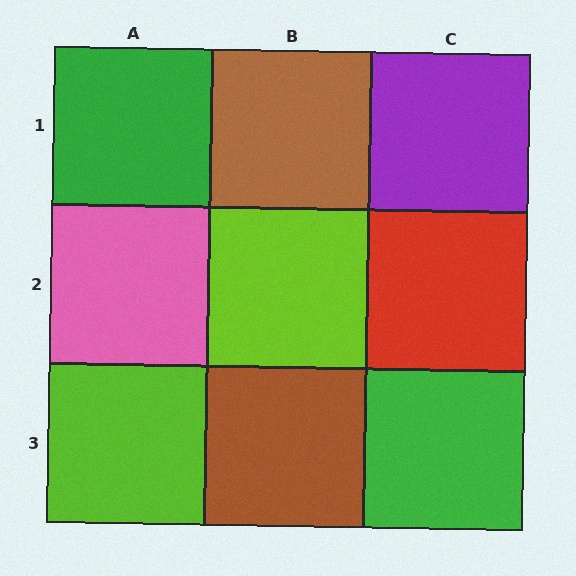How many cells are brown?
2 cells are brown.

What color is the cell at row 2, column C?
Red.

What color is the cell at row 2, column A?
Pink.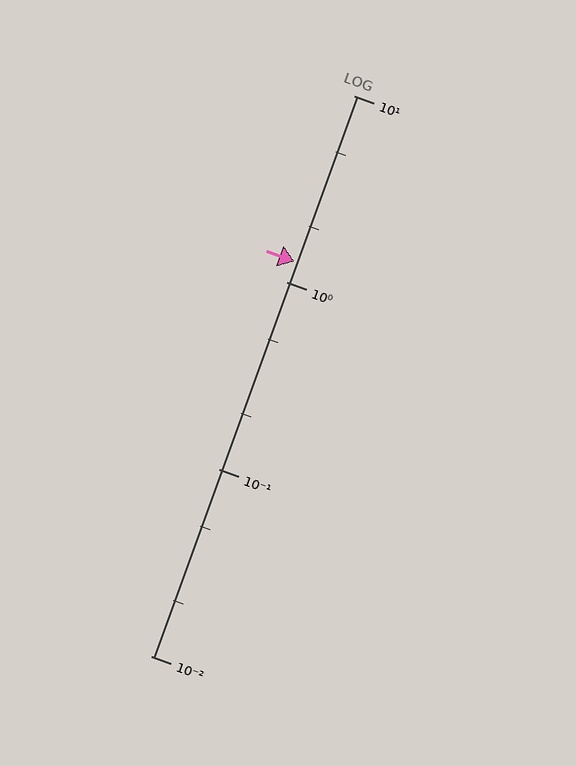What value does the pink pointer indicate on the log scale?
The pointer indicates approximately 1.3.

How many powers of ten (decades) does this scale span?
The scale spans 3 decades, from 0.01 to 10.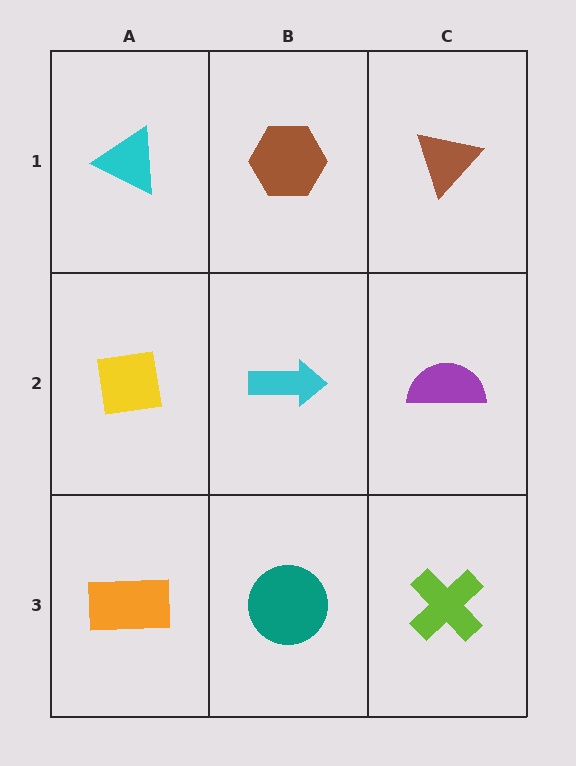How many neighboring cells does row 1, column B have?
3.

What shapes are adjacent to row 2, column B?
A brown hexagon (row 1, column B), a teal circle (row 3, column B), a yellow square (row 2, column A), a purple semicircle (row 2, column C).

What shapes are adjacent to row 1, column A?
A yellow square (row 2, column A), a brown hexagon (row 1, column B).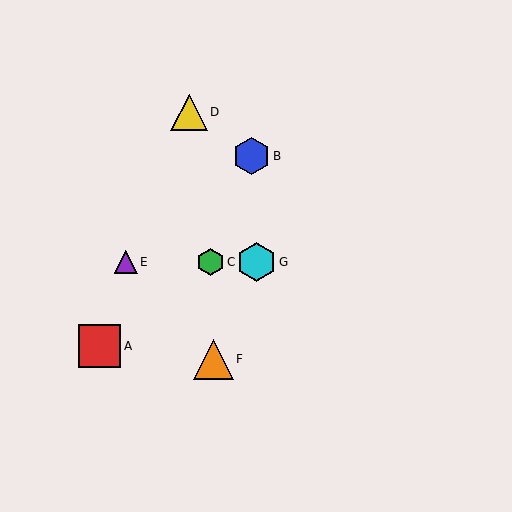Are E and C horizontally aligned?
Yes, both are at y≈262.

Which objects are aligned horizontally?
Objects C, E, G are aligned horizontally.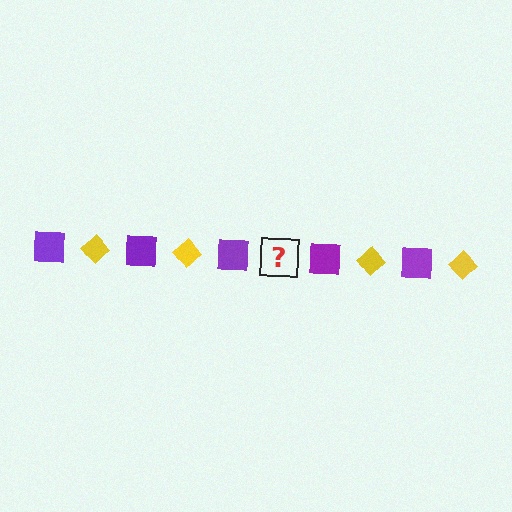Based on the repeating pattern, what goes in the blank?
The blank should be a yellow diamond.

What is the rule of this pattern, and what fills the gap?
The rule is that the pattern alternates between purple square and yellow diamond. The gap should be filled with a yellow diamond.